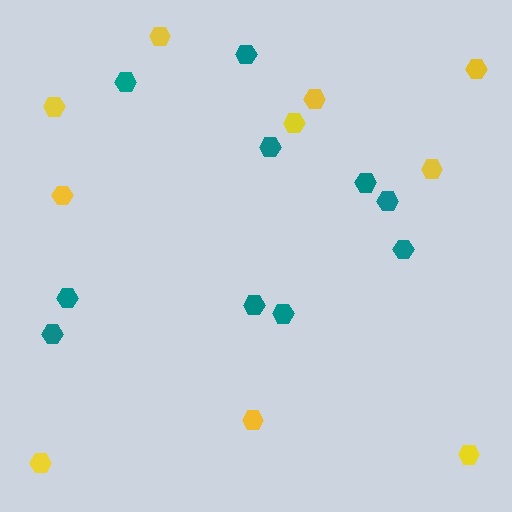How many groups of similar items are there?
There are 2 groups: one group of yellow hexagons (10) and one group of teal hexagons (10).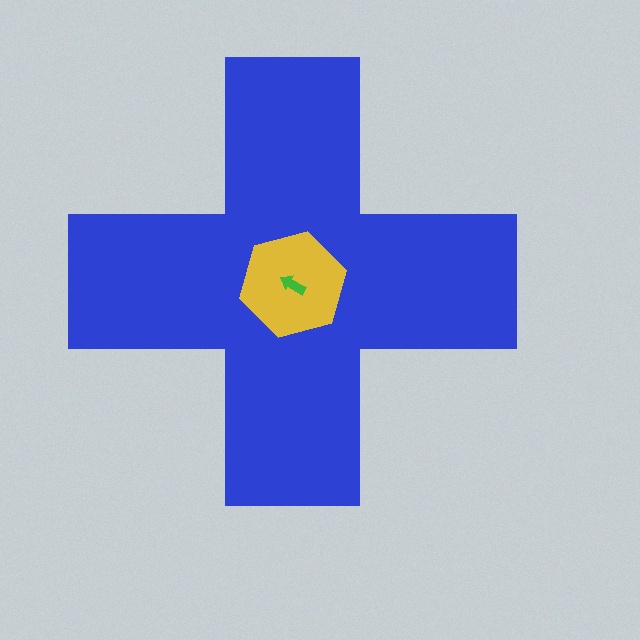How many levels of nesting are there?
3.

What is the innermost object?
The green arrow.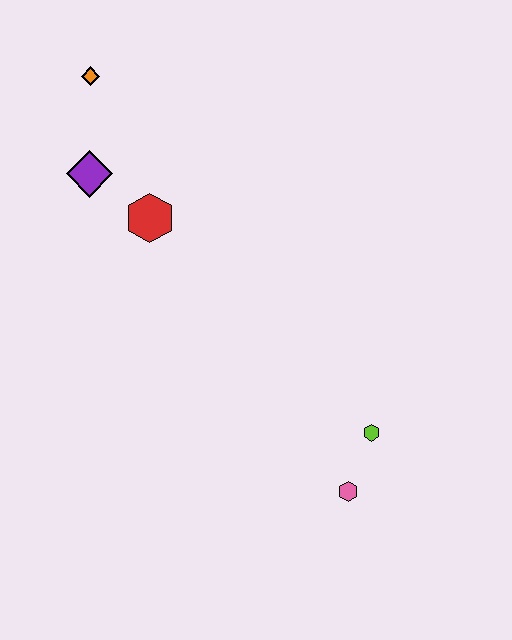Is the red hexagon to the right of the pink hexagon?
No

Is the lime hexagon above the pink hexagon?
Yes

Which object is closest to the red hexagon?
The purple diamond is closest to the red hexagon.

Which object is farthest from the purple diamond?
The pink hexagon is farthest from the purple diamond.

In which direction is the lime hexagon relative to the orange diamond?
The lime hexagon is below the orange diamond.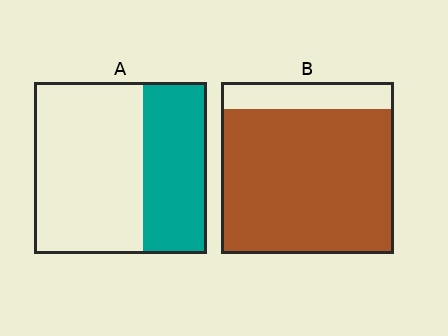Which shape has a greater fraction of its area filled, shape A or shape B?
Shape B.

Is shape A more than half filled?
No.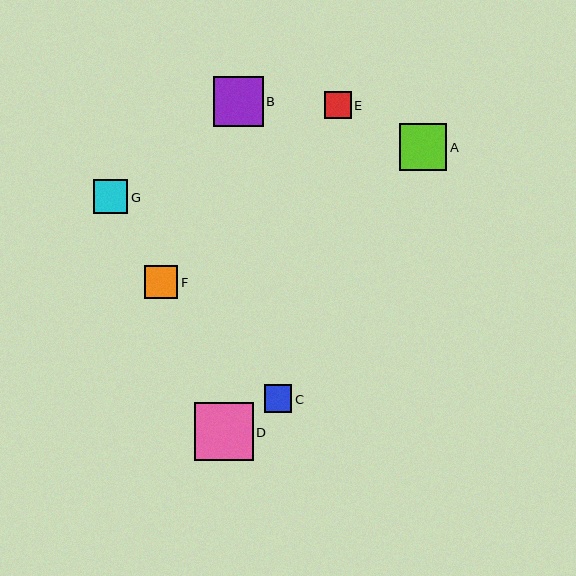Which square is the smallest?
Square E is the smallest with a size of approximately 26 pixels.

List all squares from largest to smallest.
From largest to smallest: D, B, A, G, F, C, E.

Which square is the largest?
Square D is the largest with a size of approximately 59 pixels.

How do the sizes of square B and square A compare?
Square B and square A are approximately the same size.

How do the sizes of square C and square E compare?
Square C and square E are approximately the same size.